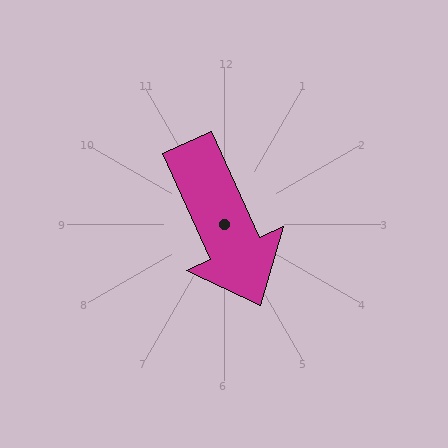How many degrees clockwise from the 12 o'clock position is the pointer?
Approximately 156 degrees.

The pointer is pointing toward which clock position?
Roughly 5 o'clock.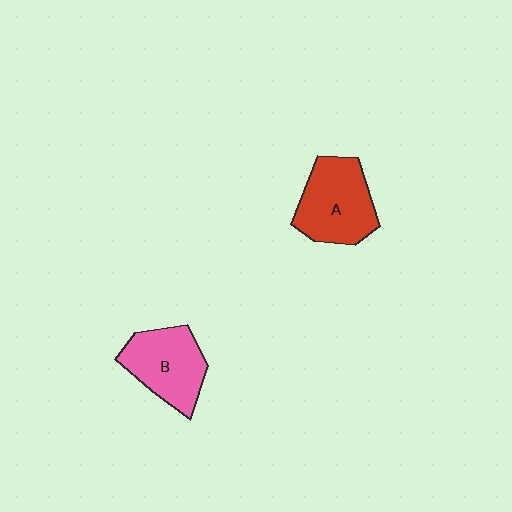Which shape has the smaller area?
Shape B (pink).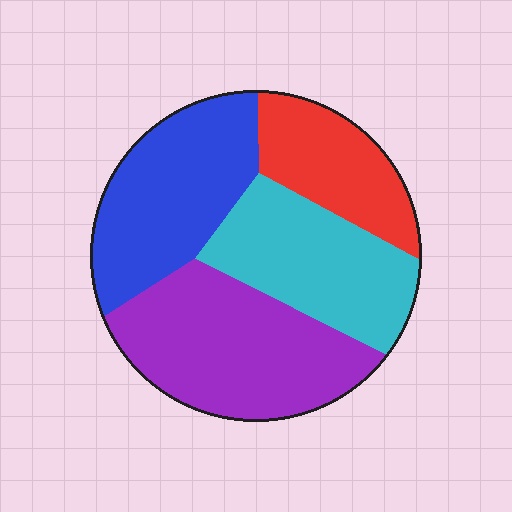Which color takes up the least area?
Red, at roughly 15%.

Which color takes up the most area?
Purple, at roughly 30%.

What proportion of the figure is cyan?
Cyan covers roughly 25% of the figure.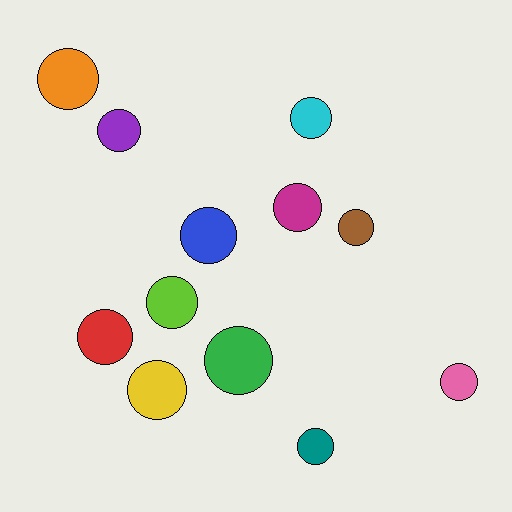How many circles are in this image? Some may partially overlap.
There are 12 circles.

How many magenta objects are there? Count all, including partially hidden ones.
There is 1 magenta object.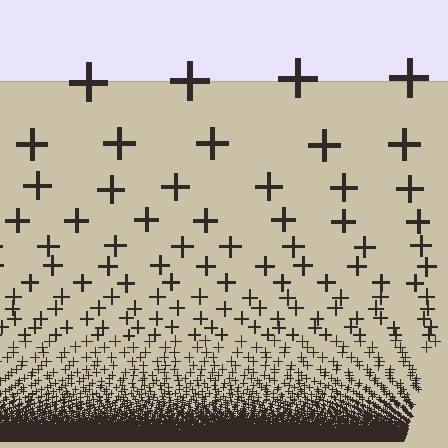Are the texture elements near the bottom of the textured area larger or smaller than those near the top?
Smaller. The gradient is inverted — elements near the bottom are smaller and denser.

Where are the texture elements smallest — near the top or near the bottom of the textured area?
Near the bottom.